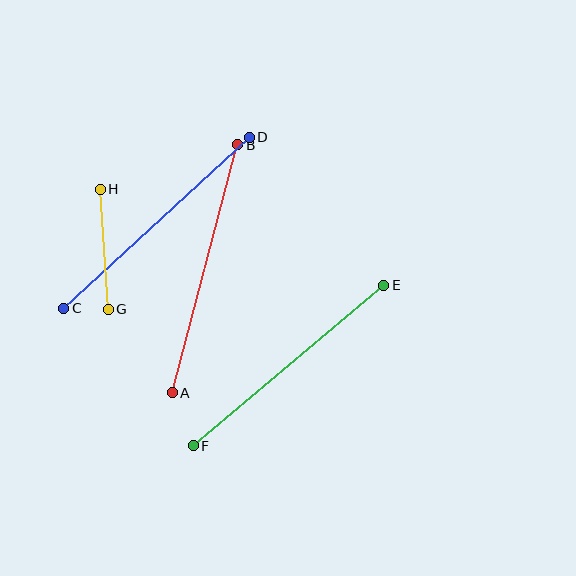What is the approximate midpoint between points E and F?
The midpoint is at approximately (289, 365) pixels.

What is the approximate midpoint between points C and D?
The midpoint is at approximately (157, 223) pixels.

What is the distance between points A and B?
The distance is approximately 256 pixels.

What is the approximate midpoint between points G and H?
The midpoint is at approximately (104, 249) pixels.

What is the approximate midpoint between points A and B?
The midpoint is at approximately (205, 269) pixels.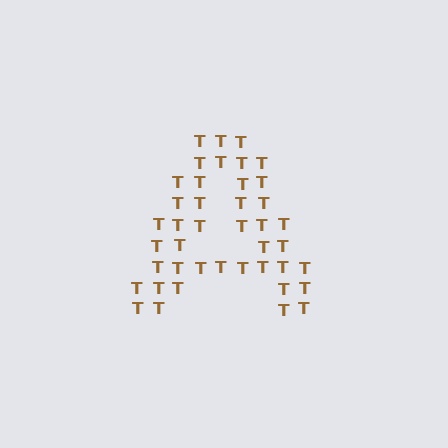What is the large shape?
The large shape is the letter A.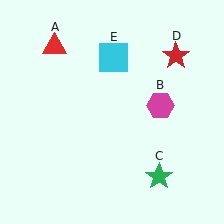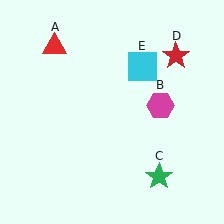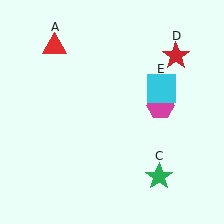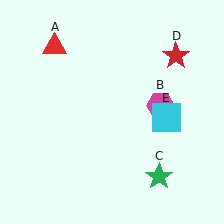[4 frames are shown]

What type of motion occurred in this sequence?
The cyan square (object E) rotated clockwise around the center of the scene.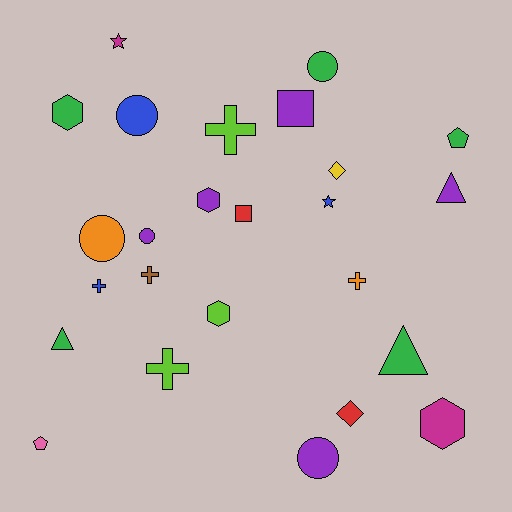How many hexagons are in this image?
There are 4 hexagons.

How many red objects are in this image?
There are 2 red objects.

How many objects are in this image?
There are 25 objects.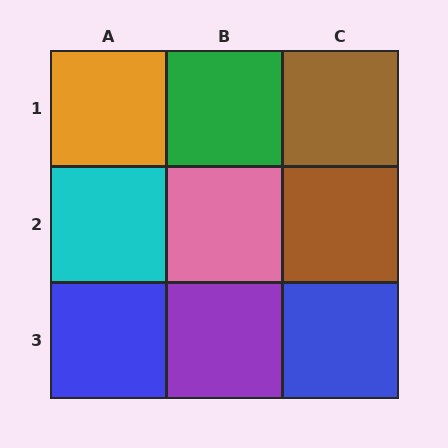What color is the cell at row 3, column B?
Purple.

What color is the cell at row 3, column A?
Blue.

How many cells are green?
1 cell is green.